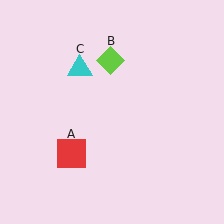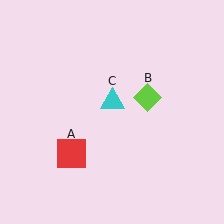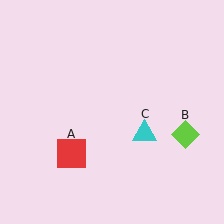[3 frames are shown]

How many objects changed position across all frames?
2 objects changed position: lime diamond (object B), cyan triangle (object C).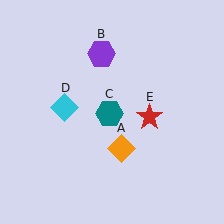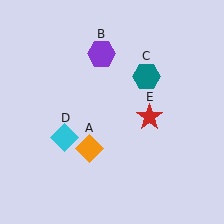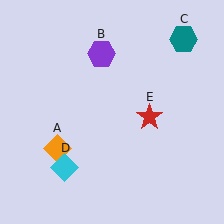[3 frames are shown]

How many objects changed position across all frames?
3 objects changed position: orange diamond (object A), teal hexagon (object C), cyan diamond (object D).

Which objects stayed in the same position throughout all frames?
Purple hexagon (object B) and red star (object E) remained stationary.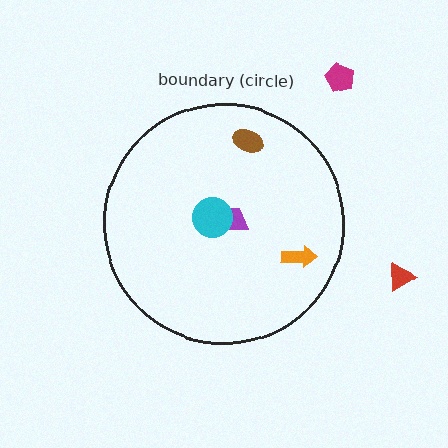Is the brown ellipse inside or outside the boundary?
Inside.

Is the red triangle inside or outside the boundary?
Outside.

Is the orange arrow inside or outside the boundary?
Inside.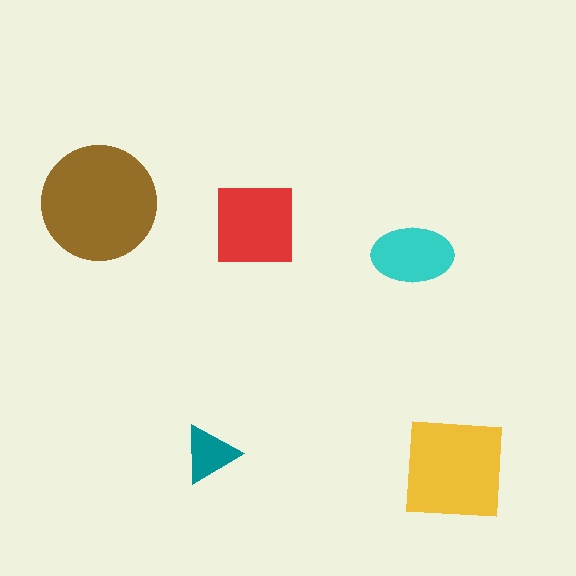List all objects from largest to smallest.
The brown circle, the yellow square, the red square, the cyan ellipse, the teal triangle.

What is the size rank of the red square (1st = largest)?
3rd.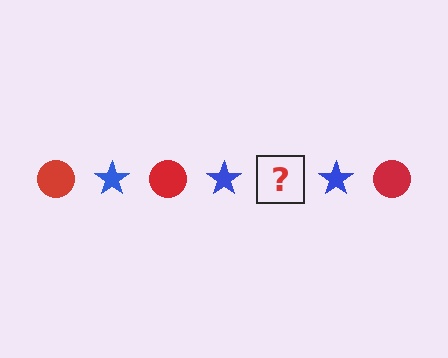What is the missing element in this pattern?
The missing element is a red circle.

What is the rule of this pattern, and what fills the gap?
The rule is that the pattern alternates between red circle and blue star. The gap should be filled with a red circle.